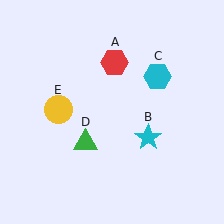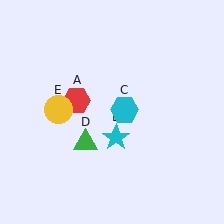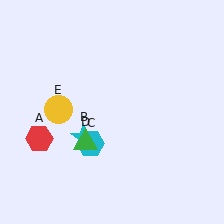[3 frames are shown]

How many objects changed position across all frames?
3 objects changed position: red hexagon (object A), cyan star (object B), cyan hexagon (object C).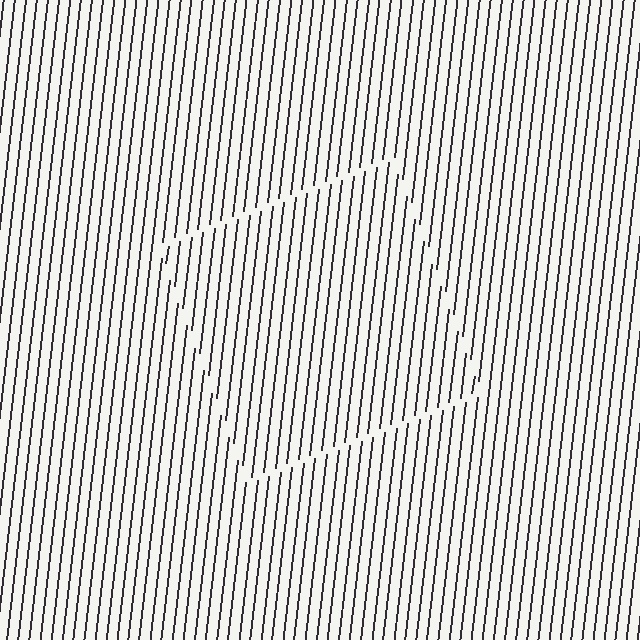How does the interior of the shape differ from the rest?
The interior of the shape contains the same grating, shifted by half a period — the contour is defined by the phase discontinuity where line-ends from the inner and outer gratings abut.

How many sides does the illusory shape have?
4 sides — the line-ends trace a square.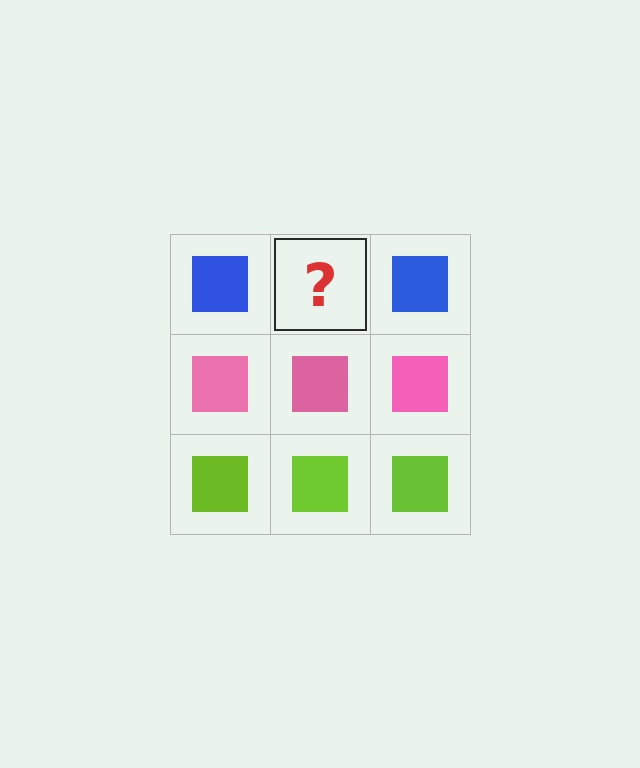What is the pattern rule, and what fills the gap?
The rule is that each row has a consistent color. The gap should be filled with a blue square.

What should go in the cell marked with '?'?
The missing cell should contain a blue square.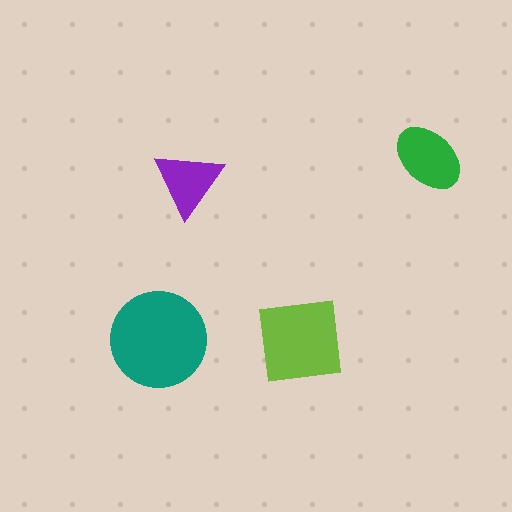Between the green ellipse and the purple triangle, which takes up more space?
The green ellipse.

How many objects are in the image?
There are 4 objects in the image.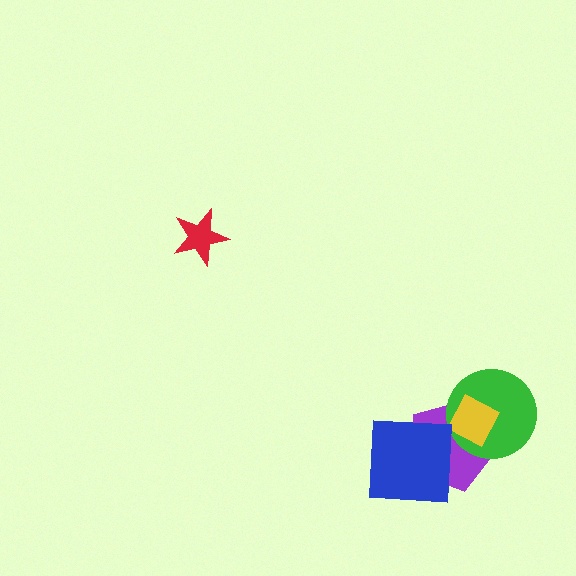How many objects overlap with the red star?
0 objects overlap with the red star.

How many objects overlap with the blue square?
1 object overlaps with the blue square.